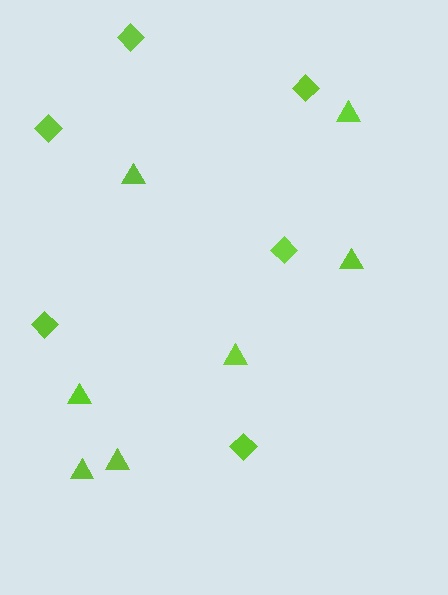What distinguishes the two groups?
There are 2 groups: one group of triangles (7) and one group of diamonds (6).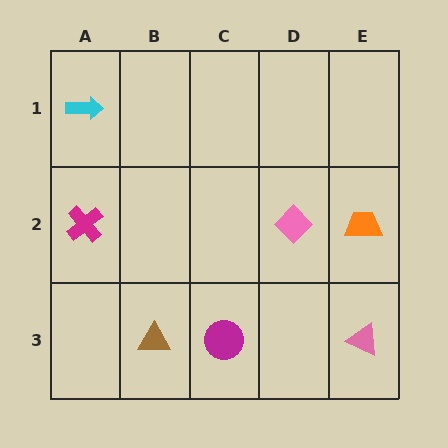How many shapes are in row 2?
3 shapes.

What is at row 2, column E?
An orange trapezoid.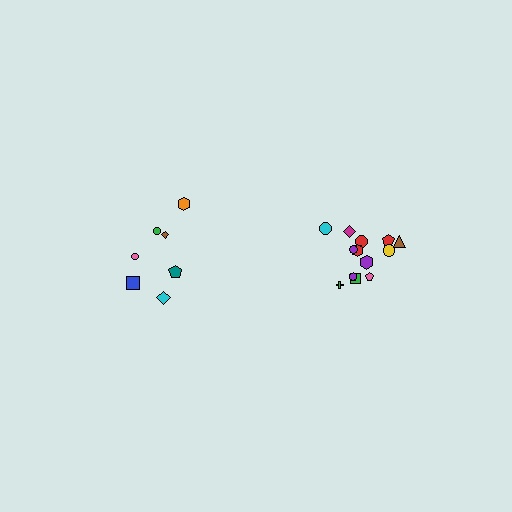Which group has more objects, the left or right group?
The right group.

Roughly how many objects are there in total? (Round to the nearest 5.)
Roughly 20 objects in total.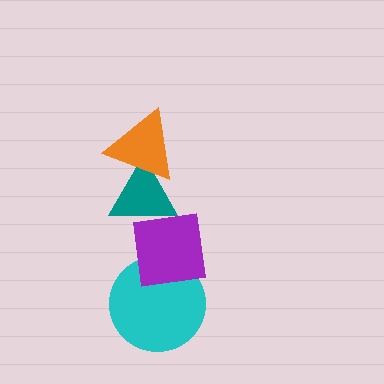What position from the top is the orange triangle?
The orange triangle is 1st from the top.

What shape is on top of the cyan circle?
The purple square is on top of the cyan circle.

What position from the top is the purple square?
The purple square is 3rd from the top.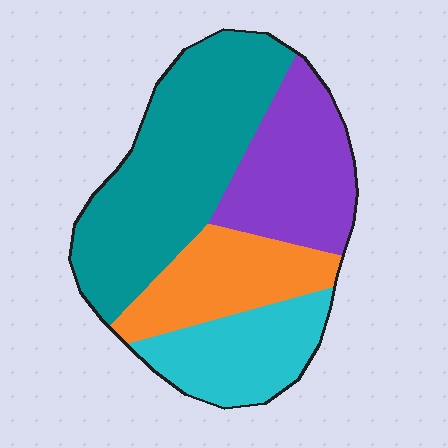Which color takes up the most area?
Teal, at roughly 40%.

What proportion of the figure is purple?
Purple covers roughly 25% of the figure.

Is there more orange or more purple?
Purple.